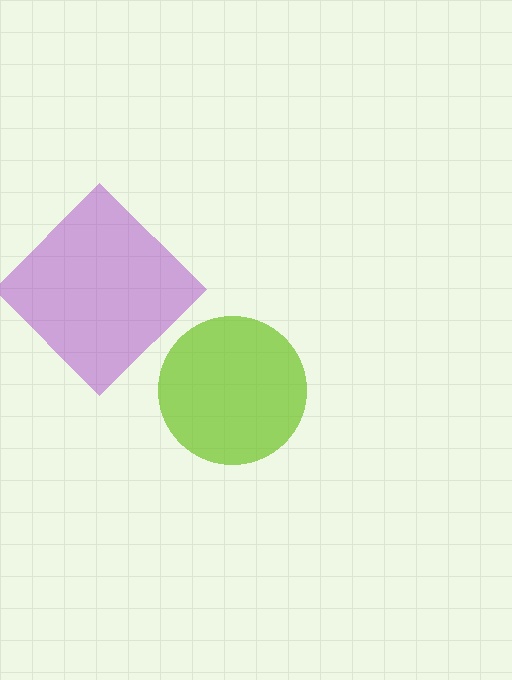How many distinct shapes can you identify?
There are 2 distinct shapes: a purple diamond, a lime circle.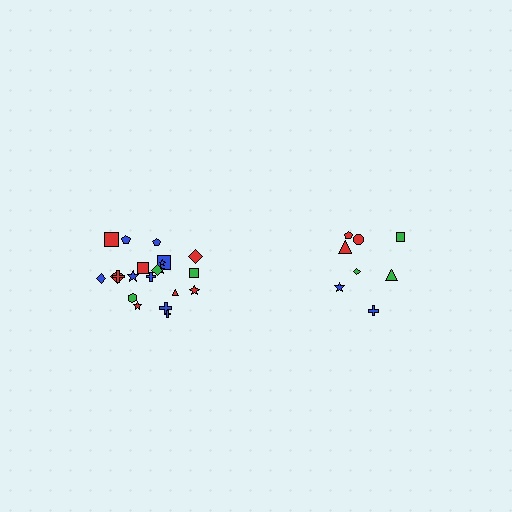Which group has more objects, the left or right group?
The left group.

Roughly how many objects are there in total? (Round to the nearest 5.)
Roughly 30 objects in total.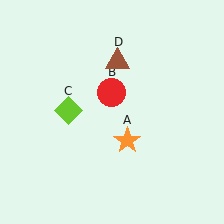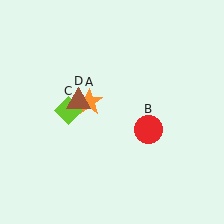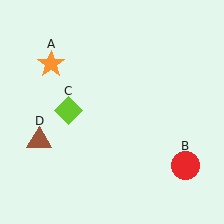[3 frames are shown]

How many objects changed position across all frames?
3 objects changed position: orange star (object A), red circle (object B), brown triangle (object D).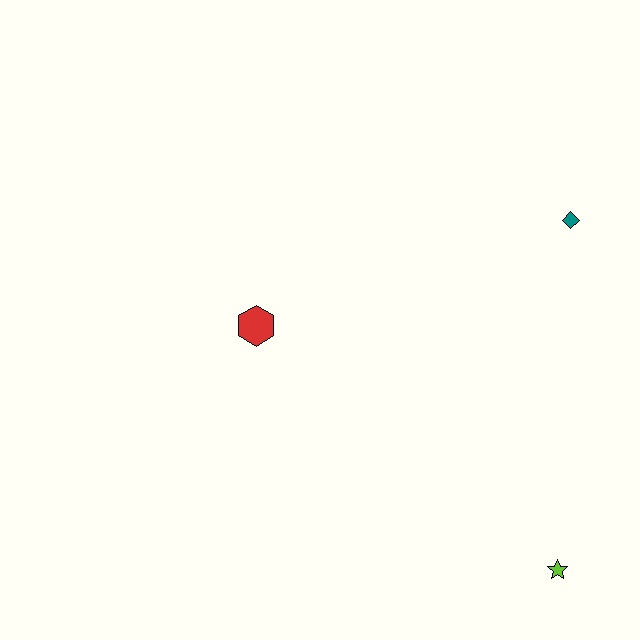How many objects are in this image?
There are 3 objects.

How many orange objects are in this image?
There are no orange objects.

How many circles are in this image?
There are no circles.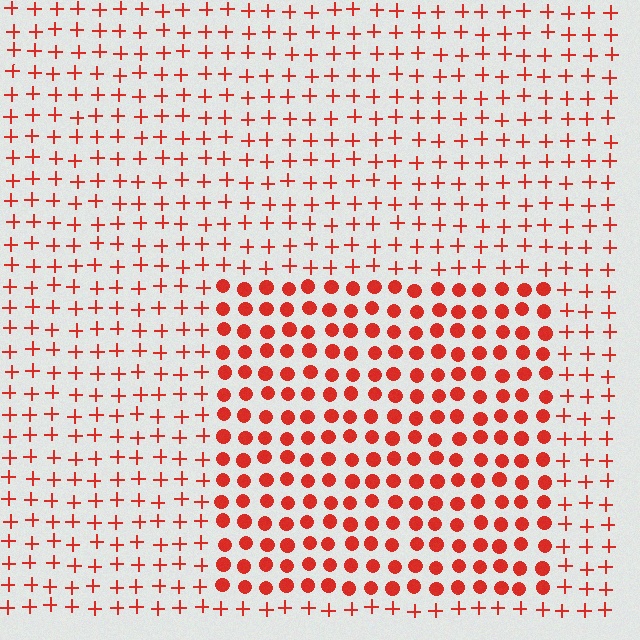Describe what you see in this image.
The image is filled with small red elements arranged in a uniform grid. A rectangle-shaped region contains circles, while the surrounding area contains plus signs. The boundary is defined purely by the change in element shape.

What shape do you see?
I see a rectangle.